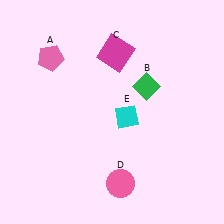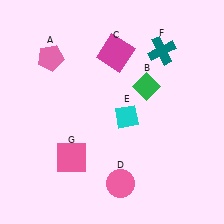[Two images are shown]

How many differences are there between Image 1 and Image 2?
There are 2 differences between the two images.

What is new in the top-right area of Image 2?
A teal cross (F) was added in the top-right area of Image 2.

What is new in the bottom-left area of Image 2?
A pink square (G) was added in the bottom-left area of Image 2.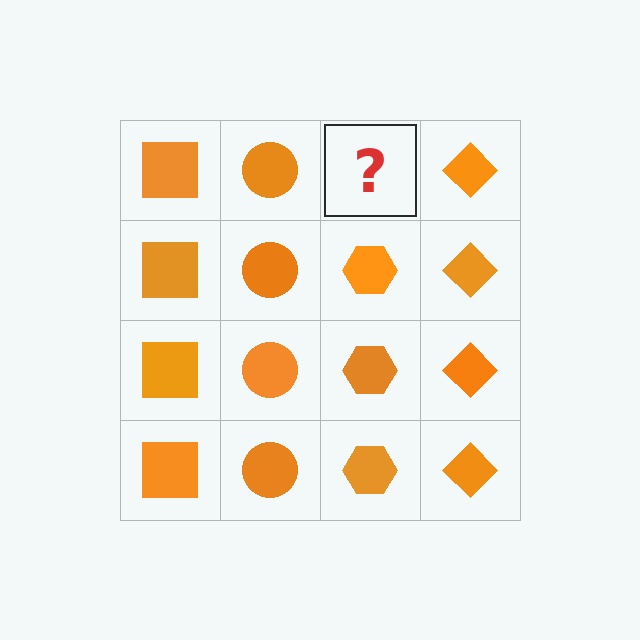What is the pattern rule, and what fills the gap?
The rule is that each column has a consistent shape. The gap should be filled with an orange hexagon.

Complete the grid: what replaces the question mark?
The question mark should be replaced with an orange hexagon.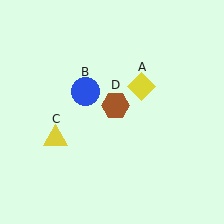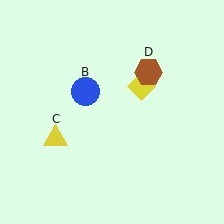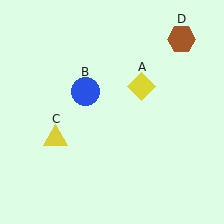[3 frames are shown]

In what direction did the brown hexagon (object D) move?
The brown hexagon (object D) moved up and to the right.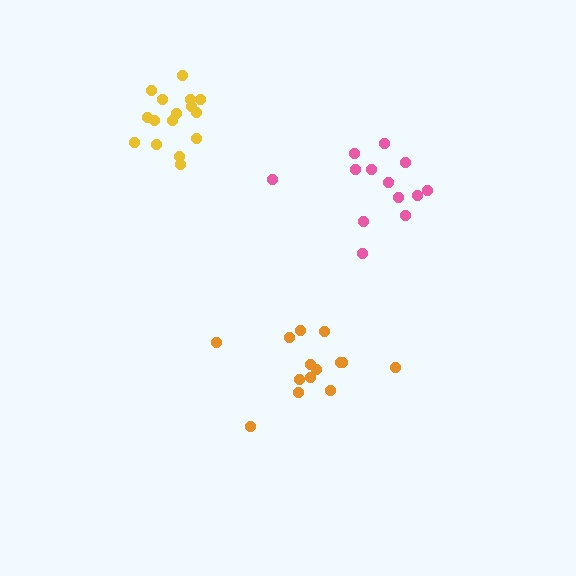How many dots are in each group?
Group 1: 14 dots, Group 2: 16 dots, Group 3: 13 dots (43 total).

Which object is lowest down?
The orange cluster is bottommost.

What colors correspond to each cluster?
The clusters are colored: orange, yellow, pink.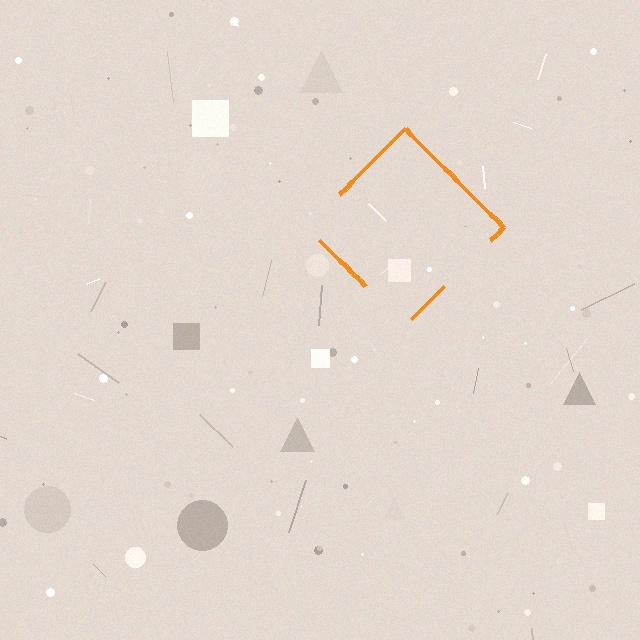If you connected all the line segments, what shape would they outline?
They would outline a diamond.